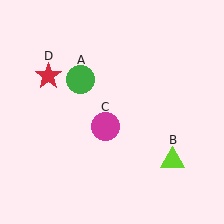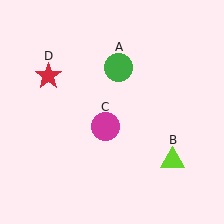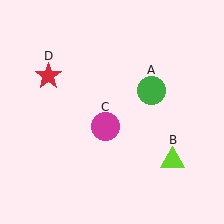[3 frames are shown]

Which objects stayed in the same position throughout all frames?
Lime triangle (object B) and magenta circle (object C) and red star (object D) remained stationary.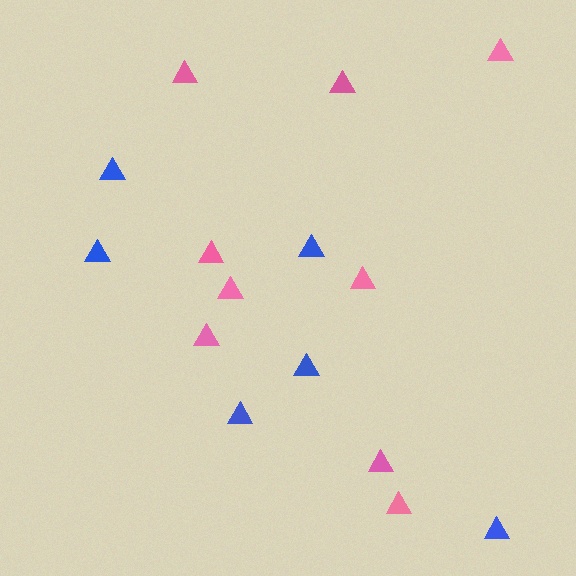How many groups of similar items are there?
There are 2 groups: one group of blue triangles (6) and one group of pink triangles (9).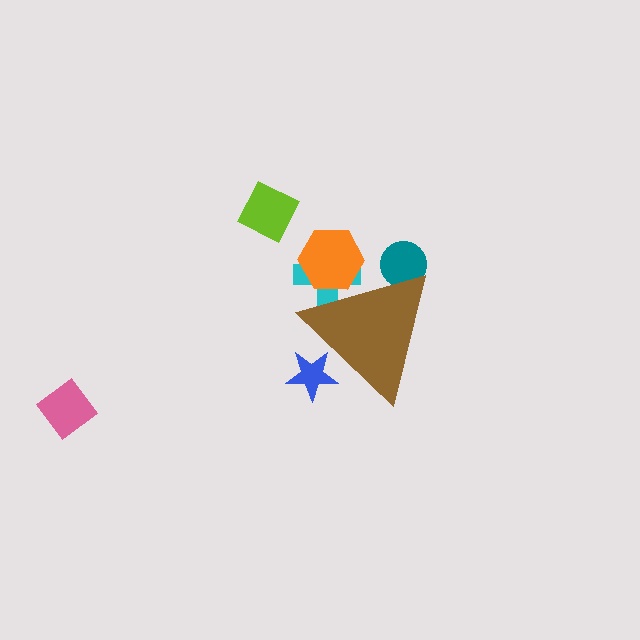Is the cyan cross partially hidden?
Yes, the cyan cross is partially hidden behind the brown triangle.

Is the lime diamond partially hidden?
No, the lime diamond is fully visible.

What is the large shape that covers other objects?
A brown triangle.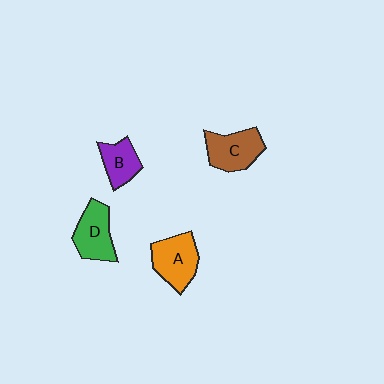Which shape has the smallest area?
Shape B (purple).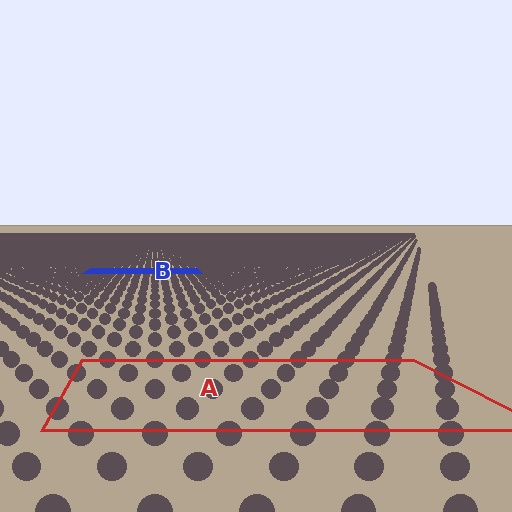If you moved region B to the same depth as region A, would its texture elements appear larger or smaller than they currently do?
They would appear larger. At a closer depth, the same texture elements are projected at a bigger on-screen size.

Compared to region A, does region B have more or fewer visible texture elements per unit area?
Region B has more texture elements per unit area — they are packed more densely because it is farther away.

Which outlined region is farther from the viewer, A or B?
Region B is farther from the viewer — the texture elements inside it appear smaller and more densely packed.